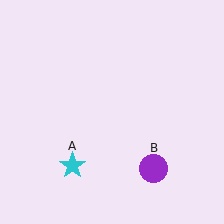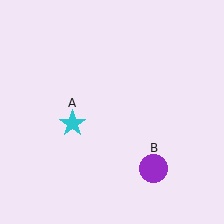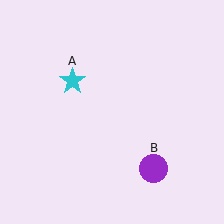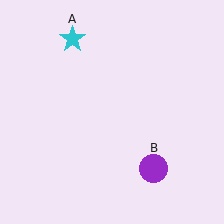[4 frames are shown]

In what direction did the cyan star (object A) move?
The cyan star (object A) moved up.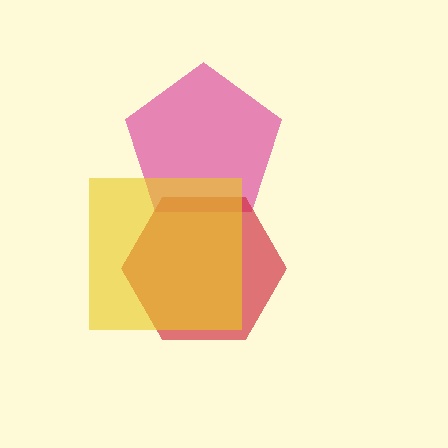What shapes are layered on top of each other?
The layered shapes are: a magenta pentagon, a red hexagon, a yellow square.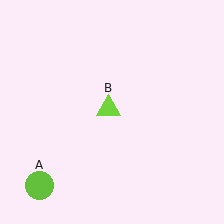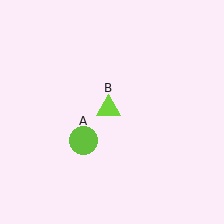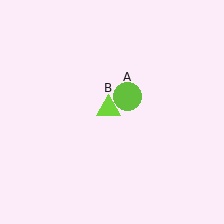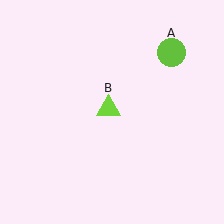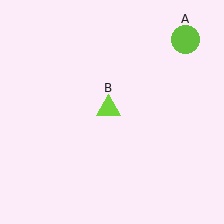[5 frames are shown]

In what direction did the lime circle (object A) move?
The lime circle (object A) moved up and to the right.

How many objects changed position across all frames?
1 object changed position: lime circle (object A).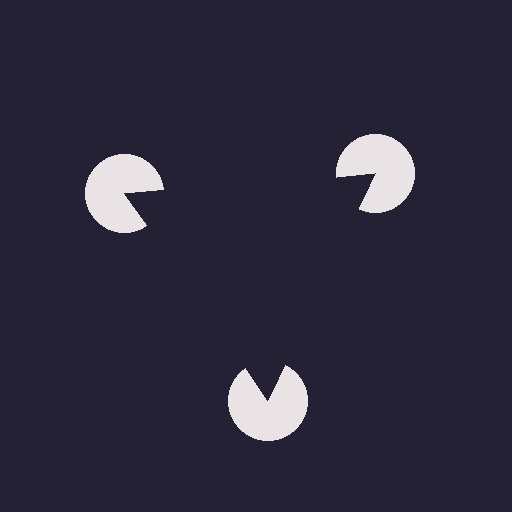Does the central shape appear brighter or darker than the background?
It typically appears slightly darker than the background, even though no actual brightness change is drawn.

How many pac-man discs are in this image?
There are 3 — one at each vertex of the illusory triangle.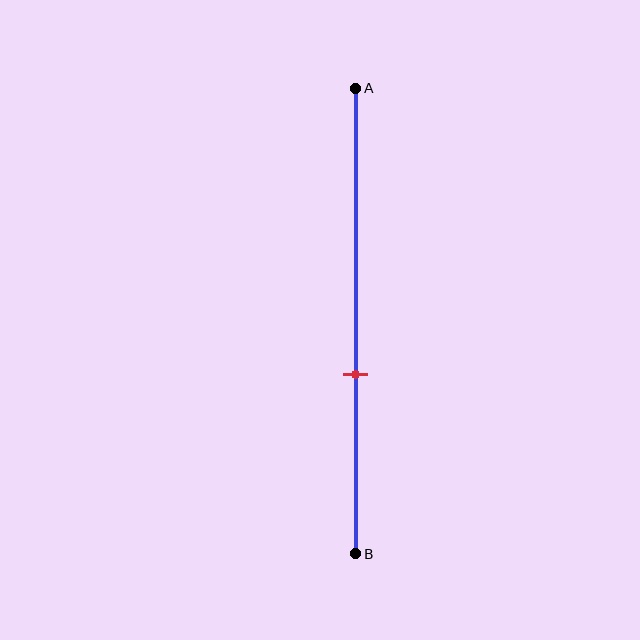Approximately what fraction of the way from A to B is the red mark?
The red mark is approximately 60% of the way from A to B.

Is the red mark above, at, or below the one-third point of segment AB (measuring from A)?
The red mark is below the one-third point of segment AB.